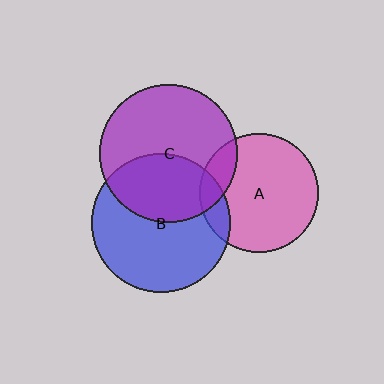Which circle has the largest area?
Circle B (blue).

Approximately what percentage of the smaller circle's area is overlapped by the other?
Approximately 15%.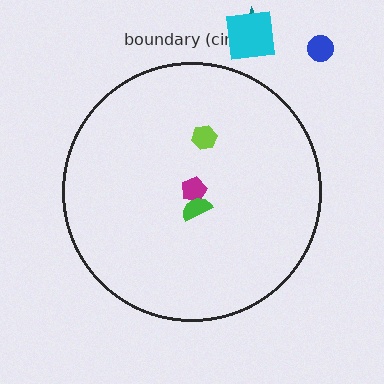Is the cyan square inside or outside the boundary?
Outside.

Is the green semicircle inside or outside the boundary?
Inside.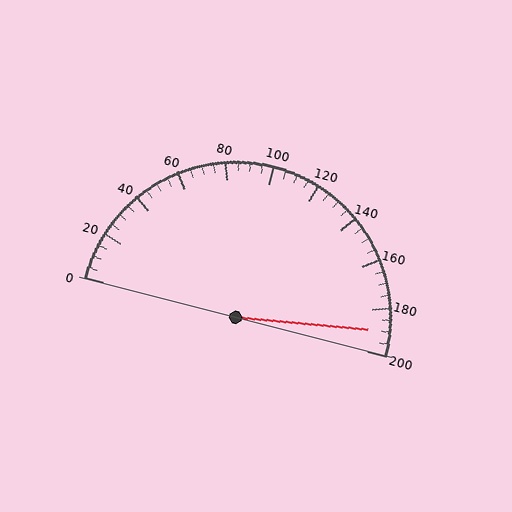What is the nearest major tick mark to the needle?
The nearest major tick mark is 200.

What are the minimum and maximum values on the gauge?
The gauge ranges from 0 to 200.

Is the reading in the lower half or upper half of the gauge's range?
The reading is in the upper half of the range (0 to 200).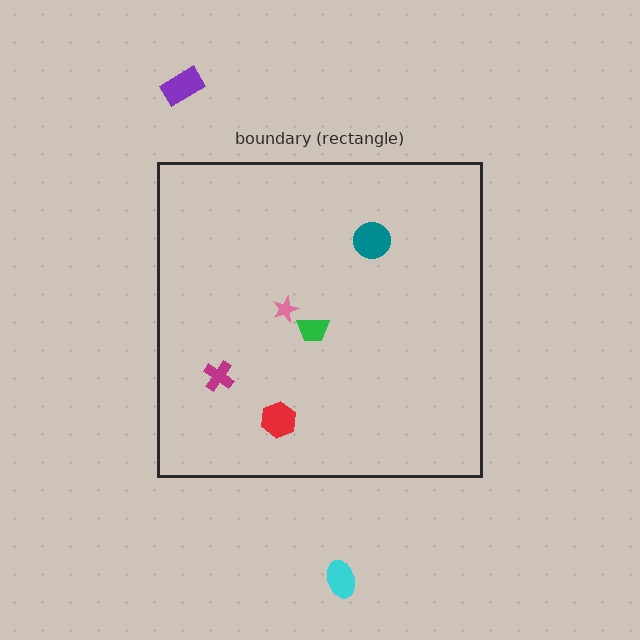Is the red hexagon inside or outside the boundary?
Inside.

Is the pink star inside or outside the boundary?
Inside.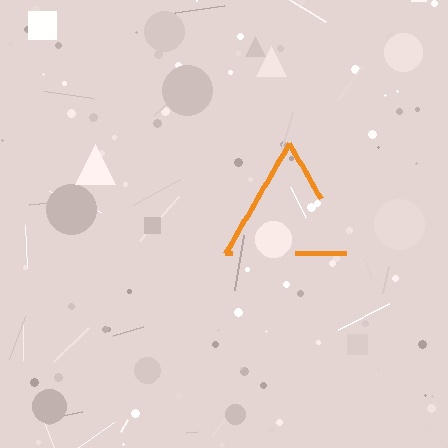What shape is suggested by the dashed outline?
The dashed outline suggests a triangle.